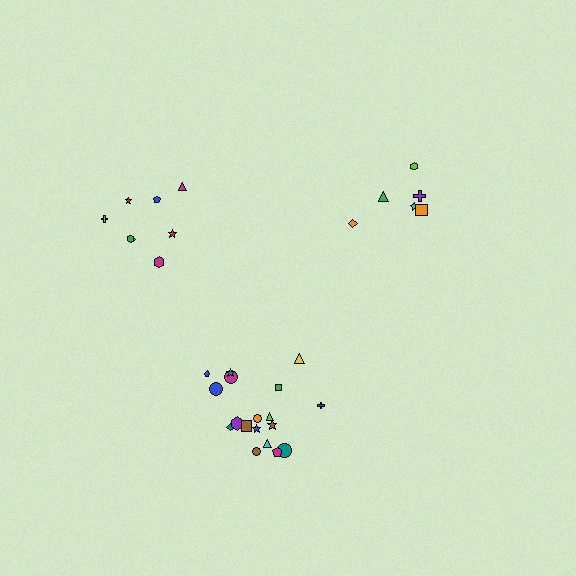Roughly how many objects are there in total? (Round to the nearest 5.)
Roughly 30 objects in total.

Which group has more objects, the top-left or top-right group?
The top-left group.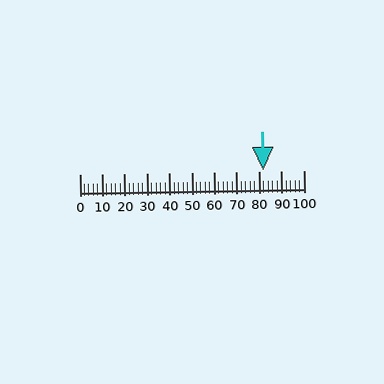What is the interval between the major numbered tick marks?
The major tick marks are spaced 10 units apart.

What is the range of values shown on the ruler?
The ruler shows values from 0 to 100.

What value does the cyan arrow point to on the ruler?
The cyan arrow points to approximately 82.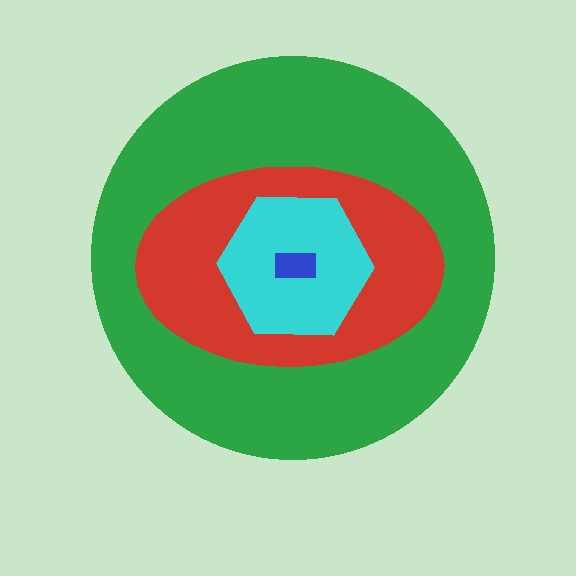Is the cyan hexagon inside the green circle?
Yes.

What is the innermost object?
The blue rectangle.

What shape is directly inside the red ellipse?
The cyan hexagon.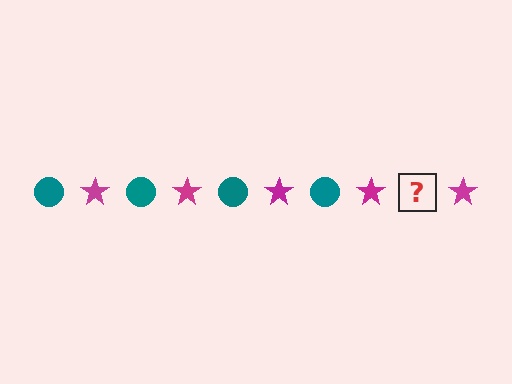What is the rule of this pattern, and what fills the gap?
The rule is that the pattern alternates between teal circle and magenta star. The gap should be filled with a teal circle.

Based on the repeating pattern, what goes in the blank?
The blank should be a teal circle.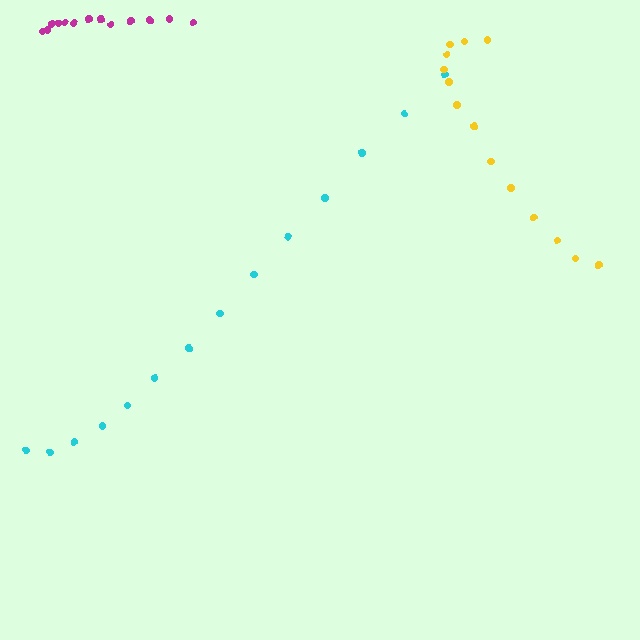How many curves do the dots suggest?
There are 3 distinct paths.